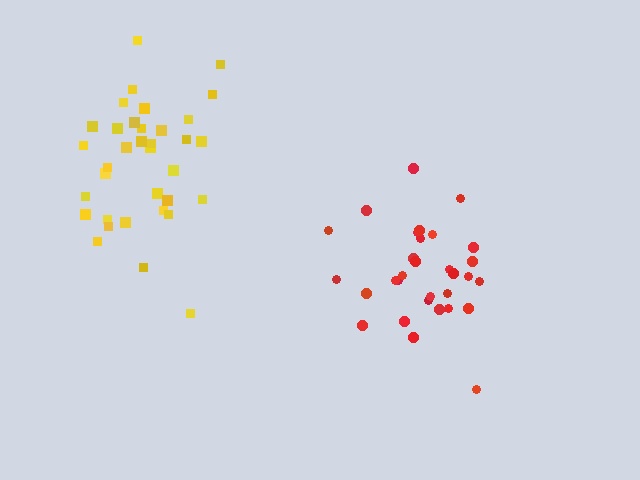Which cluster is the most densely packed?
Red.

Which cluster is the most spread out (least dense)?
Yellow.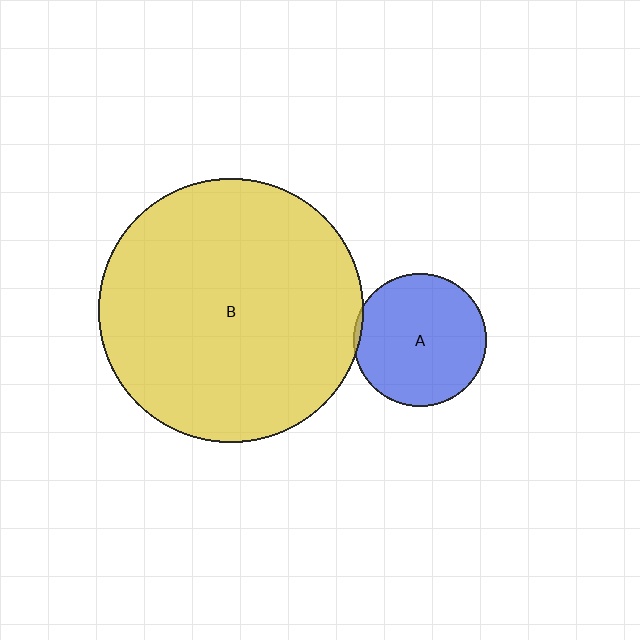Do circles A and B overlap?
Yes.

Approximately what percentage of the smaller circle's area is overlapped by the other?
Approximately 5%.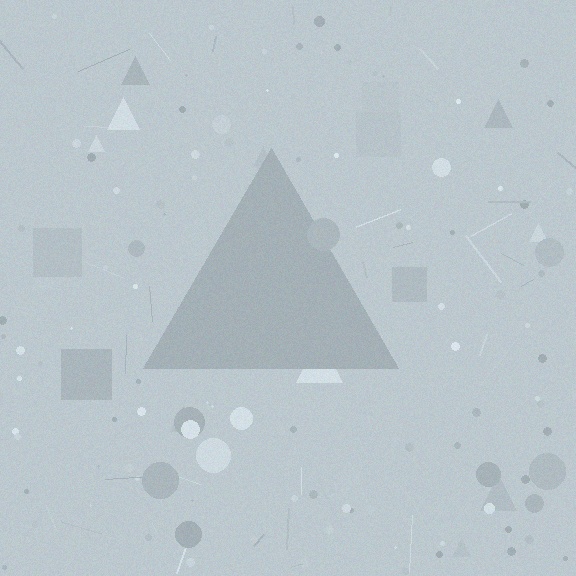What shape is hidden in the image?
A triangle is hidden in the image.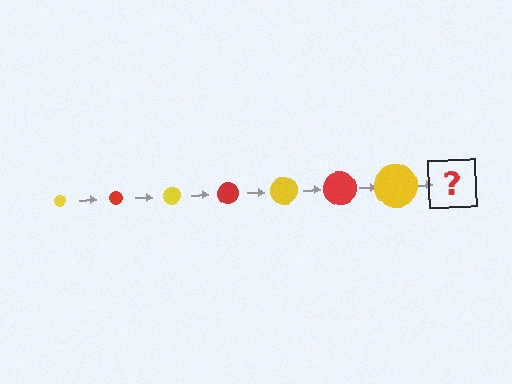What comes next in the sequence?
The next element should be a red circle, larger than the previous one.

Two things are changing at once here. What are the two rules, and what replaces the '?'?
The two rules are that the circle grows larger each step and the color cycles through yellow and red. The '?' should be a red circle, larger than the previous one.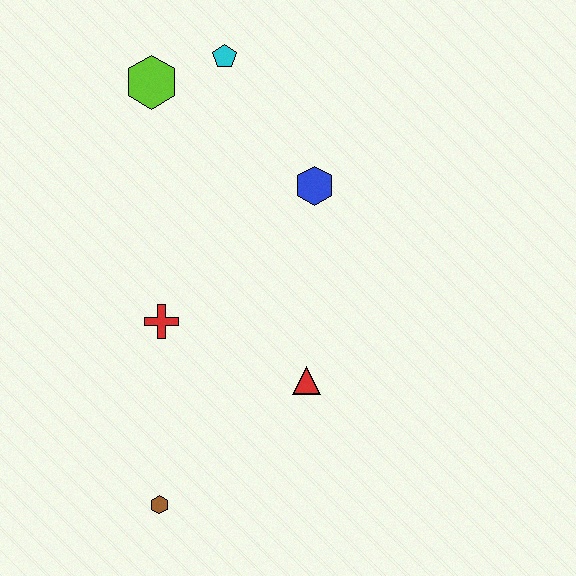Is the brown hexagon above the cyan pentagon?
No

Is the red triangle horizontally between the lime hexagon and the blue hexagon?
Yes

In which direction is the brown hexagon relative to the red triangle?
The brown hexagon is to the left of the red triangle.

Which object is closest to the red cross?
The red triangle is closest to the red cross.